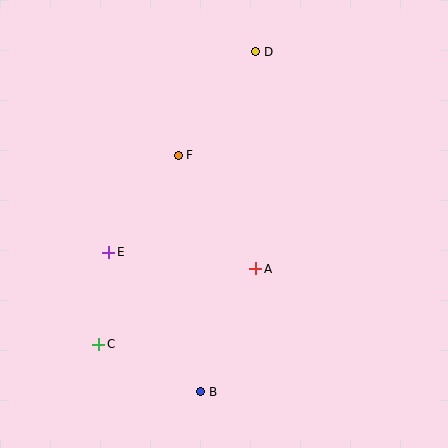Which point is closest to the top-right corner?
Point D is closest to the top-right corner.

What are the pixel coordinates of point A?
Point A is at (255, 269).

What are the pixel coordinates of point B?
Point B is at (201, 392).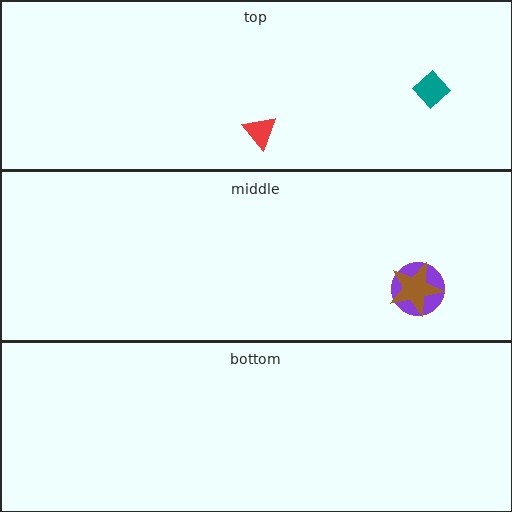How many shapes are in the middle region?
2.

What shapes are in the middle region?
The purple circle, the brown star.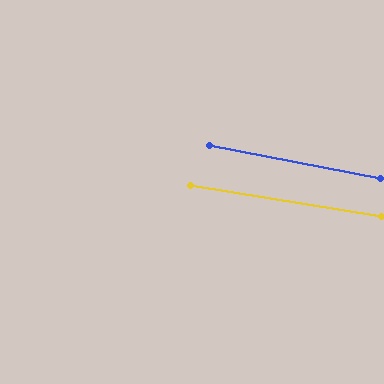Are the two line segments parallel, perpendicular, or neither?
Parallel — their directions differ by only 1.6°.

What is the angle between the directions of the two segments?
Approximately 2 degrees.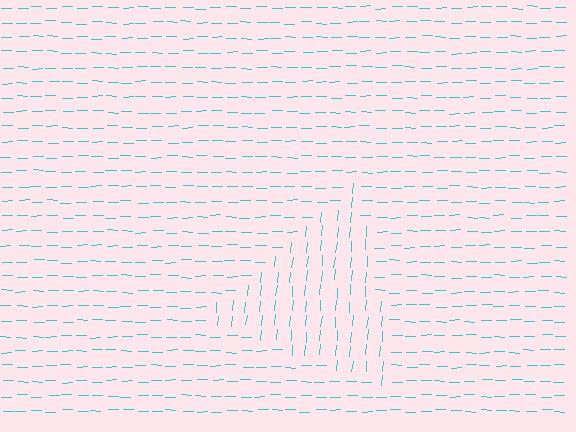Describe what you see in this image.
The image is filled with small cyan line segments. A triangle region in the image has lines oriented differently from the surrounding lines, creating a visible texture boundary.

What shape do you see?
I see a triangle.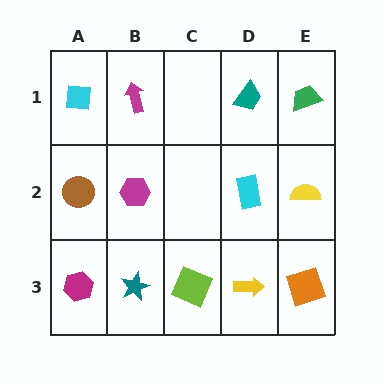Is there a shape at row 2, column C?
No, that cell is empty.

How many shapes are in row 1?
4 shapes.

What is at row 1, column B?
A magenta arrow.